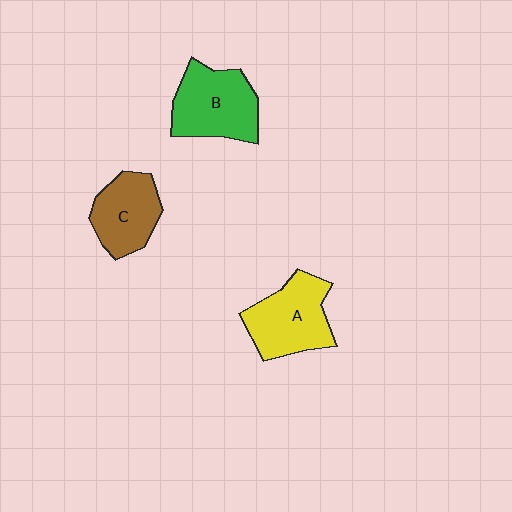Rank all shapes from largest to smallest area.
From largest to smallest: B (green), A (yellow), C (brown).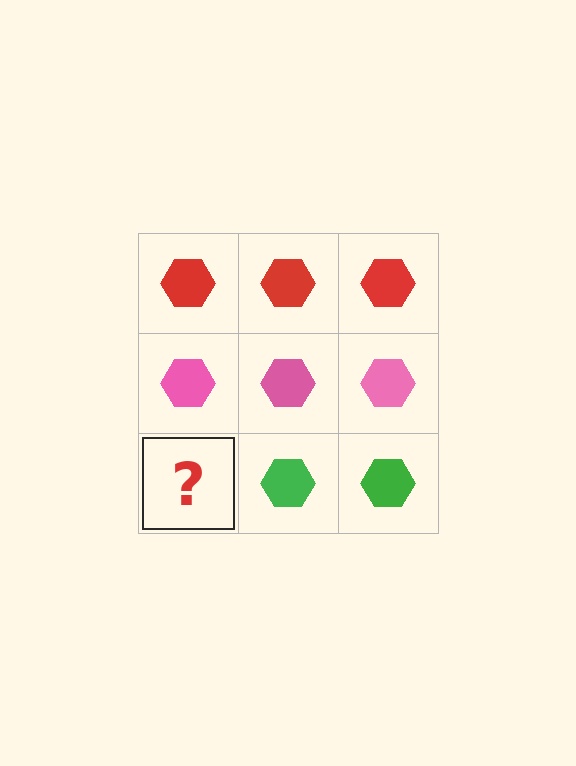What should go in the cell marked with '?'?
The missing cell should contain a green hexagon.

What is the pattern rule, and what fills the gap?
The rule is that each row has a consistent color. The gap should be filled with a green hexagon.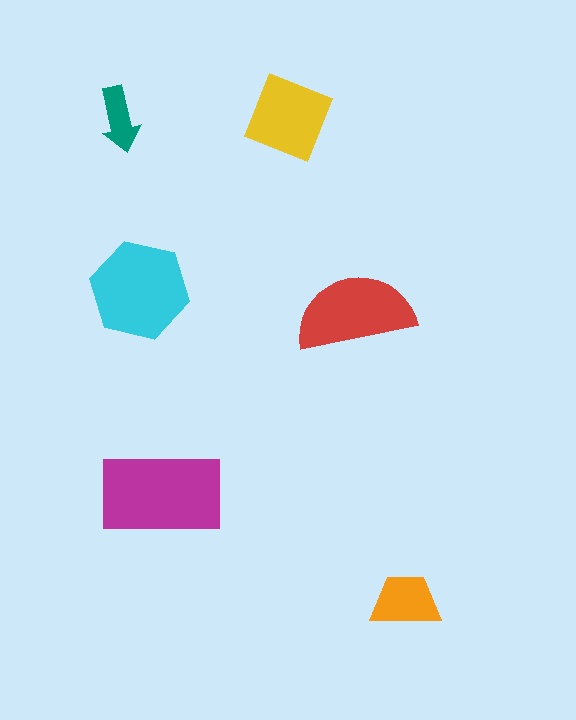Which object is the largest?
The magenta rectangle.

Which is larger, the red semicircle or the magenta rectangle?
The magenta rectangle.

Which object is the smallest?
The teal arrow.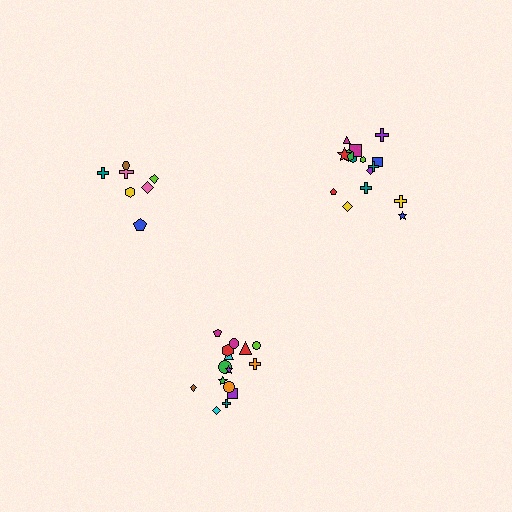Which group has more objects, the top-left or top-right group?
The top-right group.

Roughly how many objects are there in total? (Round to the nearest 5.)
Roughly 35 objects in total.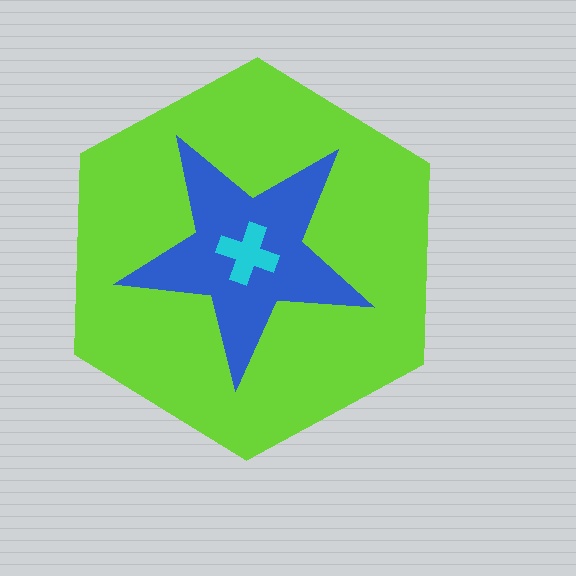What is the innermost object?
The cyan cross.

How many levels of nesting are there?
3.